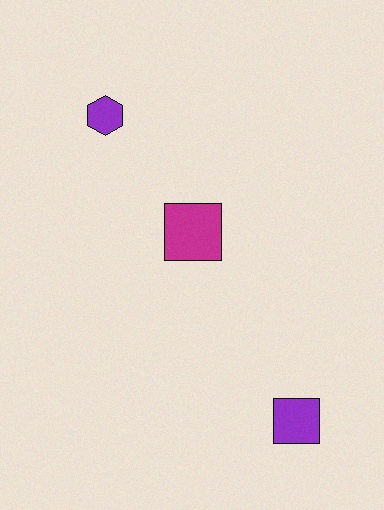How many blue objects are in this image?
There are no blue objects.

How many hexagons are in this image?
There is 1 hexagon.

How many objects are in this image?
There are 3 objects.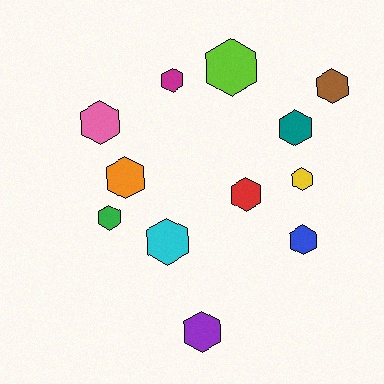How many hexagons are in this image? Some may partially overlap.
There are 12 hexagons.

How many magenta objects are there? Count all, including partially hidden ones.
There is 1 magenta object.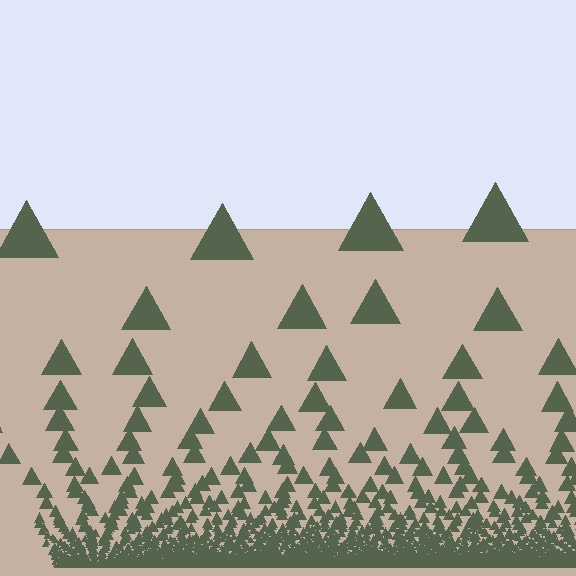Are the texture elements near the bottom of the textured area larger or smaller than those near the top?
Smaller. The gradient is inverted — elements near the bottom are smaller and denser.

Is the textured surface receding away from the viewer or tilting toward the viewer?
The surface appears to tilt toward the viewer. Texture elements get larger and sparser toward the top.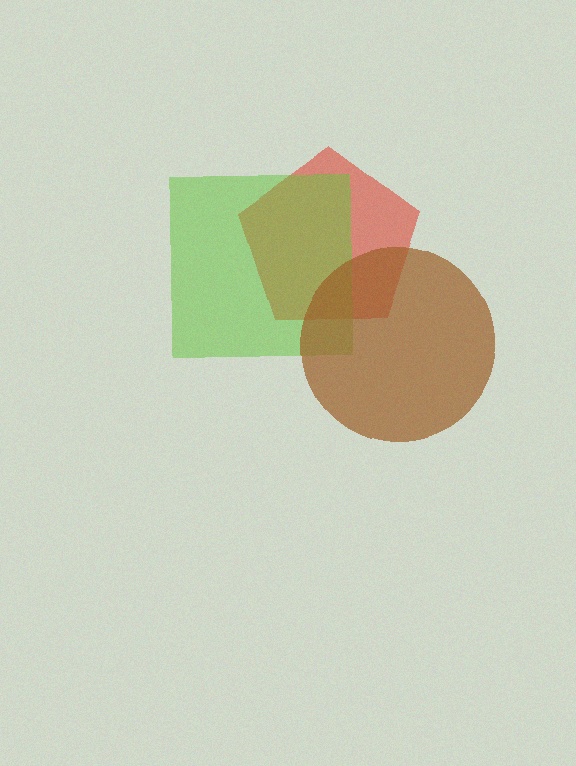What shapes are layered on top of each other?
The layered shapes are: a red pentagon, a lime square, a brown circle.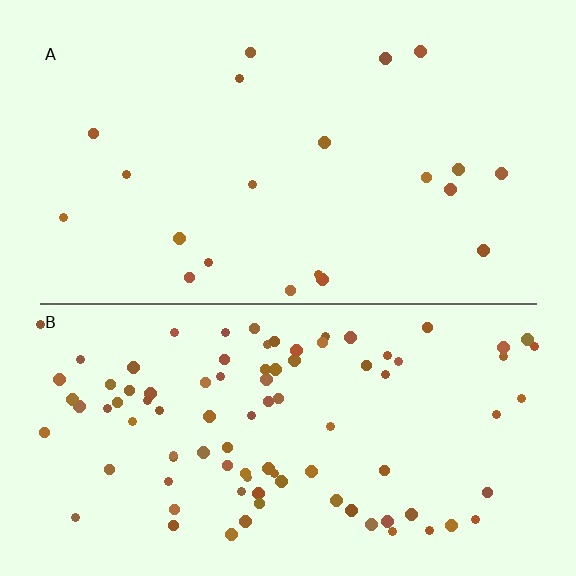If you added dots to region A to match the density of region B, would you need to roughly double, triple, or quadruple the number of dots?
Approximately quadruple.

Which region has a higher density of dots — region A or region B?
B (the bottom).